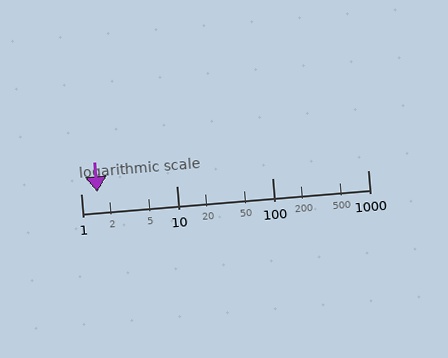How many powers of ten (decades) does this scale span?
The scale spans 3 decades, from 1 to 1000.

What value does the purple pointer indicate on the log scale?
The pointer indicates approximately 1.5.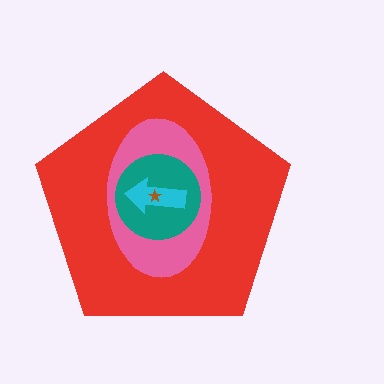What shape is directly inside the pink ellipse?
The teal circle.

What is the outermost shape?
The red pentagon.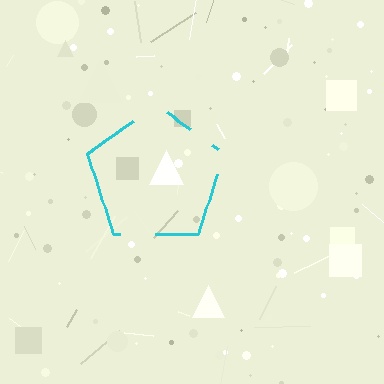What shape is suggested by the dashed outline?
The dashed outline suggests a pentagon.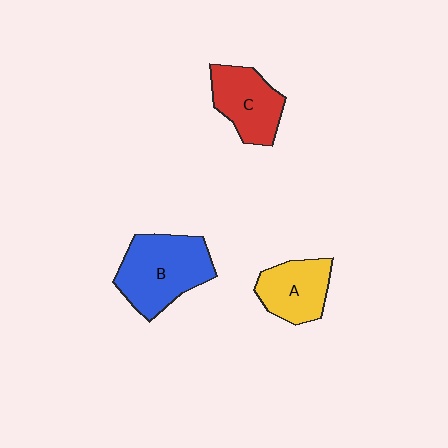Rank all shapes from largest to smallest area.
From largest to smallest: B (blue), C (red), A (yellow).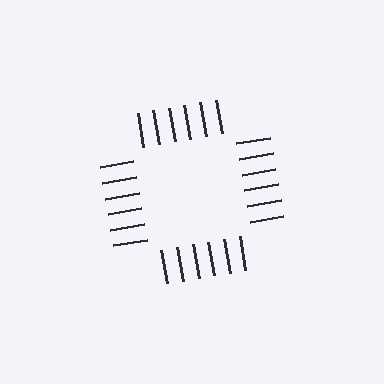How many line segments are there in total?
24 — 6 along each of the 4 edges.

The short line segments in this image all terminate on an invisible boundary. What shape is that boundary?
An illusory square — the line segments terminate on its edges but no continuous stroke is drawn.